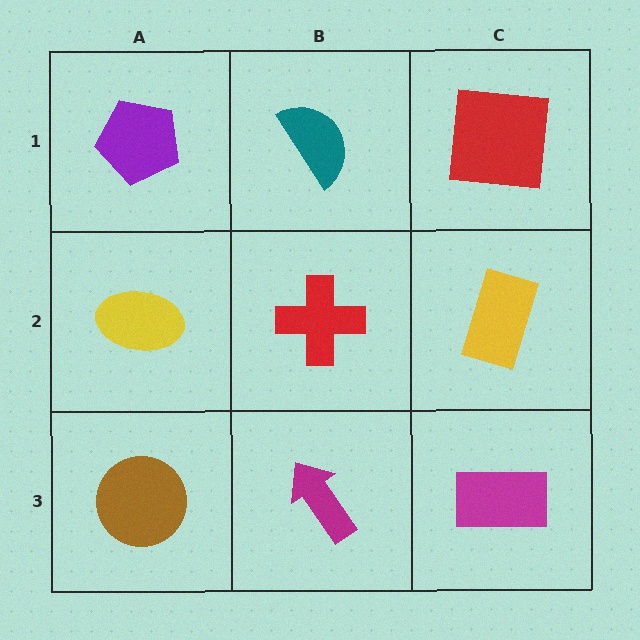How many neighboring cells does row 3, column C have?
2.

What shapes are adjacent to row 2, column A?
A purple pentagon (row 1, column A), a brown circle (row 3, column A), a red cross (row 2, column B).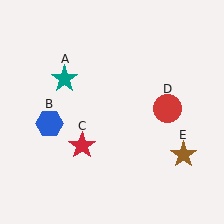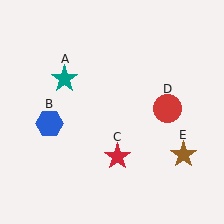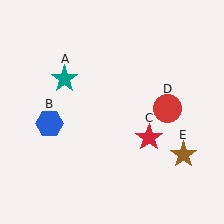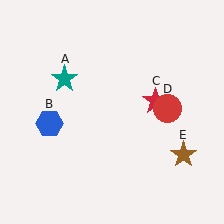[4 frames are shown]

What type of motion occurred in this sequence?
The red star (object C) rotated counterclockwise around the center of the scene.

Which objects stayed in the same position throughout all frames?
Teal star (object A) and blue hexagon (object B) and red circle (object D) and brown star (object E) remained stationary.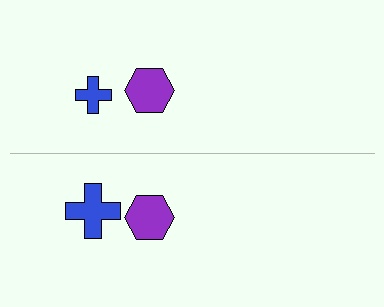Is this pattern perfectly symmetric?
No, the pattern is not perfectly symmetric. The blue cross on the bottom side has a different size than its mirror counterpart.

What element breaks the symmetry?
The blue cross on the bottom side has a different size than its mirror counterpart.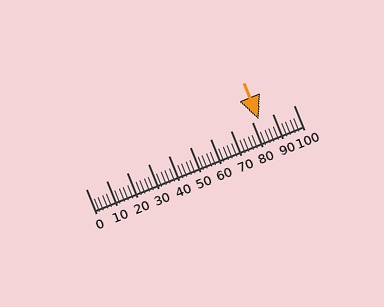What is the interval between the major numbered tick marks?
The major tick marks are spaced 10 units apart.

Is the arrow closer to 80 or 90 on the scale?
The arrow is closer to 80.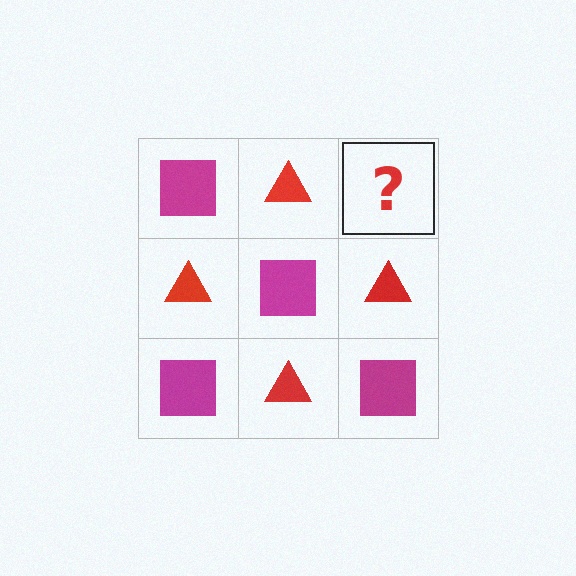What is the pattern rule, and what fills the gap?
The rule is that it alternates magenta square and red triangle in a checkerboard pattern. The gap should be filled with a magenta square.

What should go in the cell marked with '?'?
The missing cell should contain a magenta square.